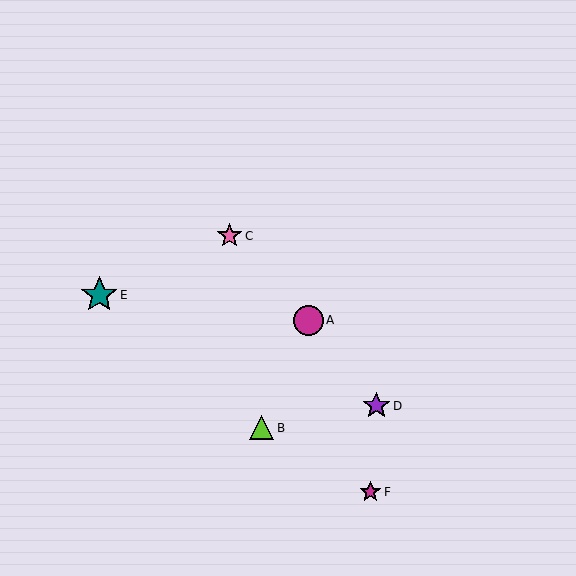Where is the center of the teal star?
The center of the teal star is at (99, 295).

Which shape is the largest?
The teal star (labeled E) is the largest.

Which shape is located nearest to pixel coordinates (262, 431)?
The lime triangle (labeled B) at (262, 428) is nearest to that location.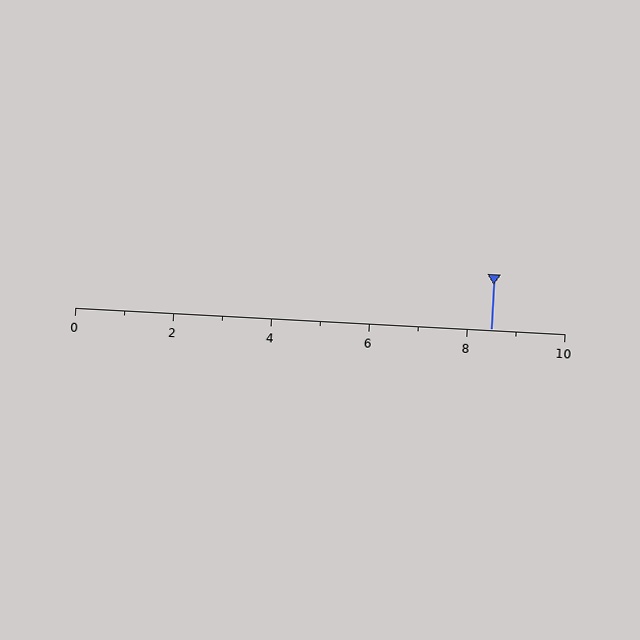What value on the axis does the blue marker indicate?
The marker indicates approximately 8.5.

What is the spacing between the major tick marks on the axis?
The major ticks are spaced 2 apart.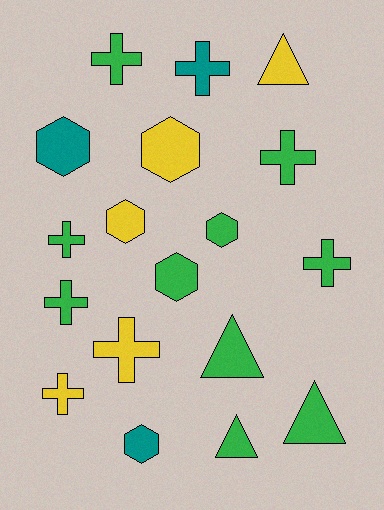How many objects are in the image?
There are 18 objects.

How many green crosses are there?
There are 5 green crosses.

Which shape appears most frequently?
Cross, with 8 objects.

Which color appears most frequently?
Green, with 10 objects.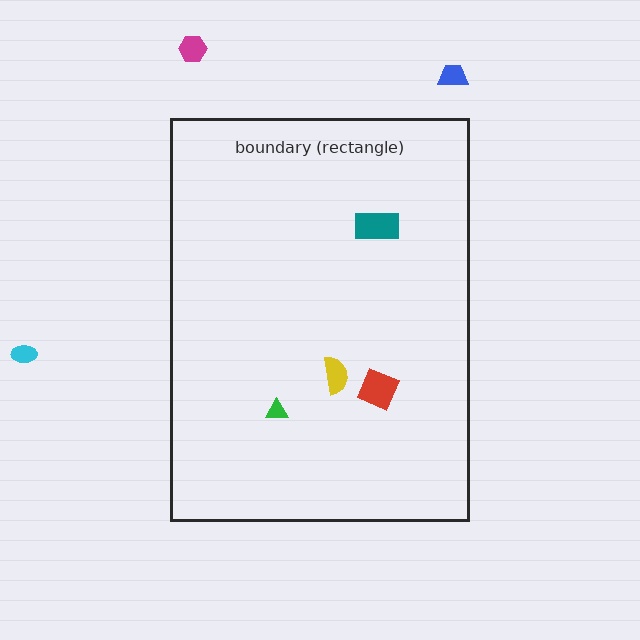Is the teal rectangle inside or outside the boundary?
Inside.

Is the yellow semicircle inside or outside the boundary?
Inside.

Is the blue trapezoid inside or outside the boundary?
Outside.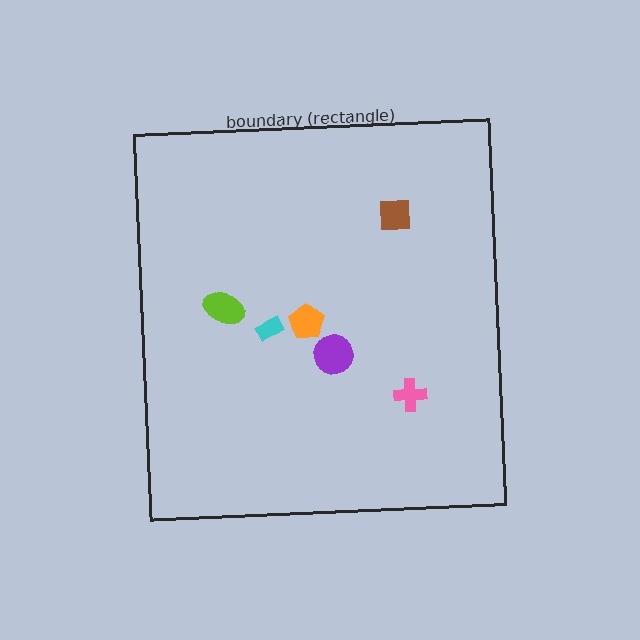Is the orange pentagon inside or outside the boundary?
Inside.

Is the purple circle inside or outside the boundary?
Inside.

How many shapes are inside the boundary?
6 inside, 0 outside.